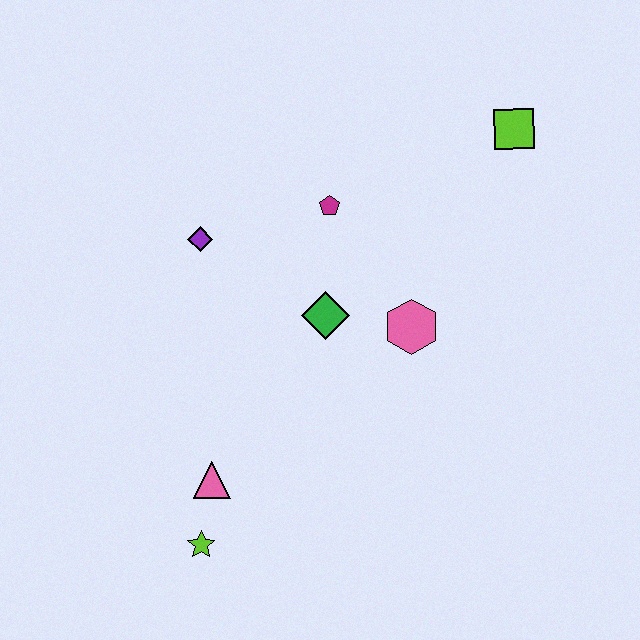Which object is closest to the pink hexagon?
The green diamond is closest to the pink hexagon.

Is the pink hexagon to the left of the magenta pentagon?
No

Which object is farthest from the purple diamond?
The lime square is farthest from the purple diamond.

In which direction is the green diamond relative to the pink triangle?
The green diamond is above the pink triangle.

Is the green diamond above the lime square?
No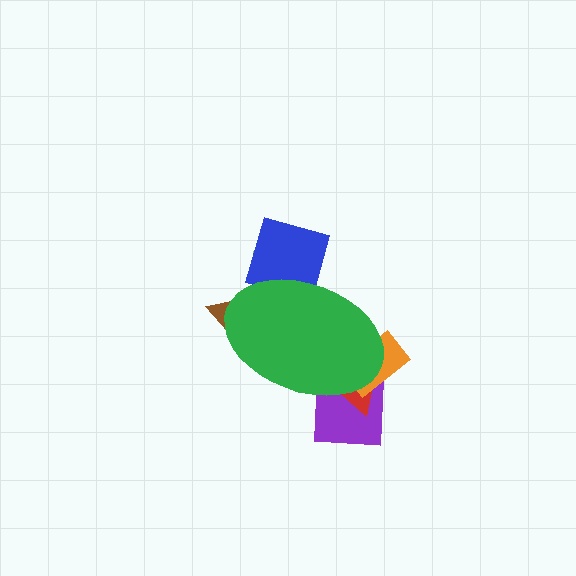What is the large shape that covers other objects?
A green ellipse.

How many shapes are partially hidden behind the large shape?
6 shapes are partially hidden.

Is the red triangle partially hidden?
Yes, the red triangle is partially hidden behind the green ellipse.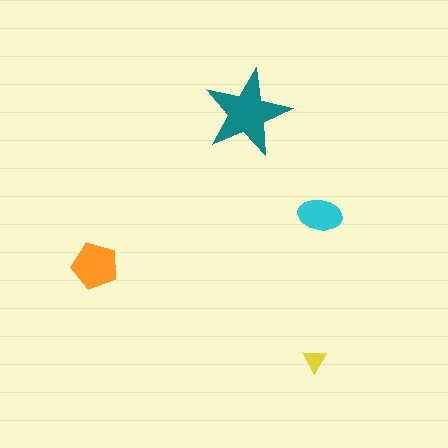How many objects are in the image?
There are 4 objects in the image.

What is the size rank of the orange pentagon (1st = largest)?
2nd.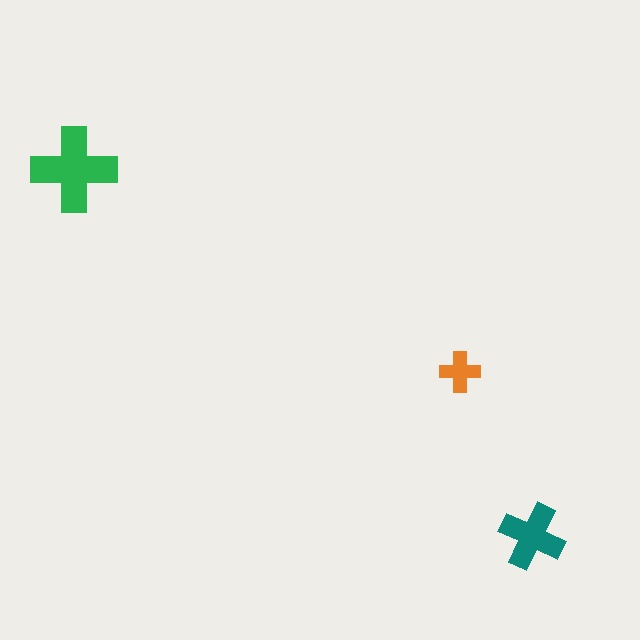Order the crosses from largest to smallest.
the green one, the teal one, the orange one.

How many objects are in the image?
There are 3 objects in the image.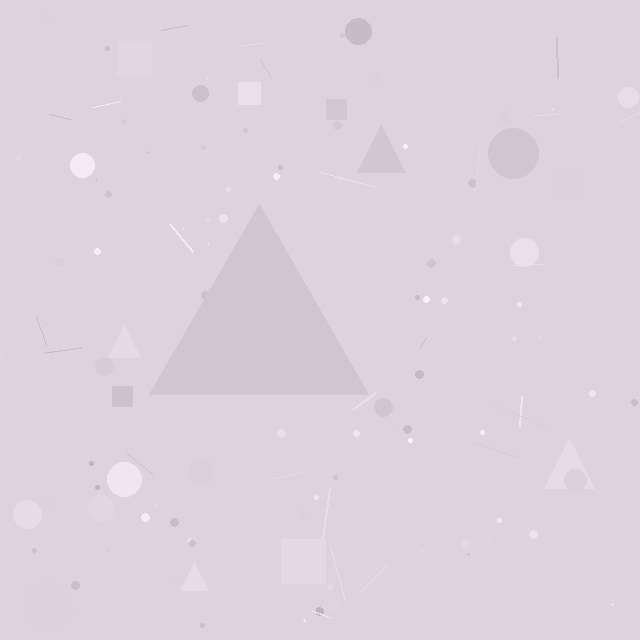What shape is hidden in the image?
A triangle is hidden in the image.